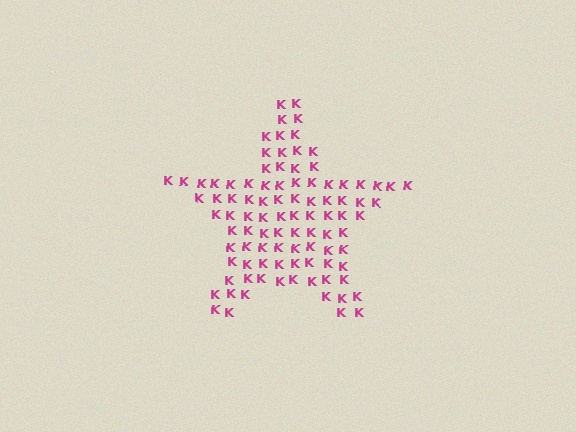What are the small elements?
The small elements are letter K's.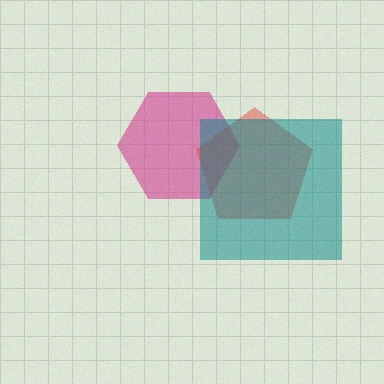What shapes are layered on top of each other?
The layered shapes are: a magenta hexagon, a red pentagon, a teal square.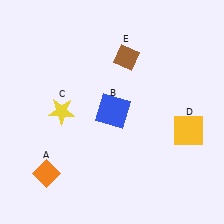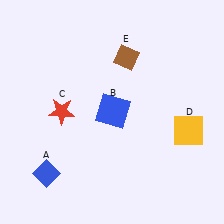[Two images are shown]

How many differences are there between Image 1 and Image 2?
There are 2 differences between the two images.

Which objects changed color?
A changed from orange to blue. C changed from yellow to red.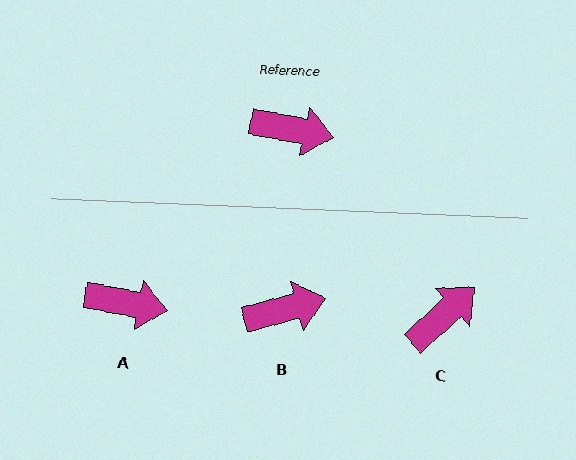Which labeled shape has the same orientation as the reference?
A.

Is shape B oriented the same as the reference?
No, it is off by about 25 degrees.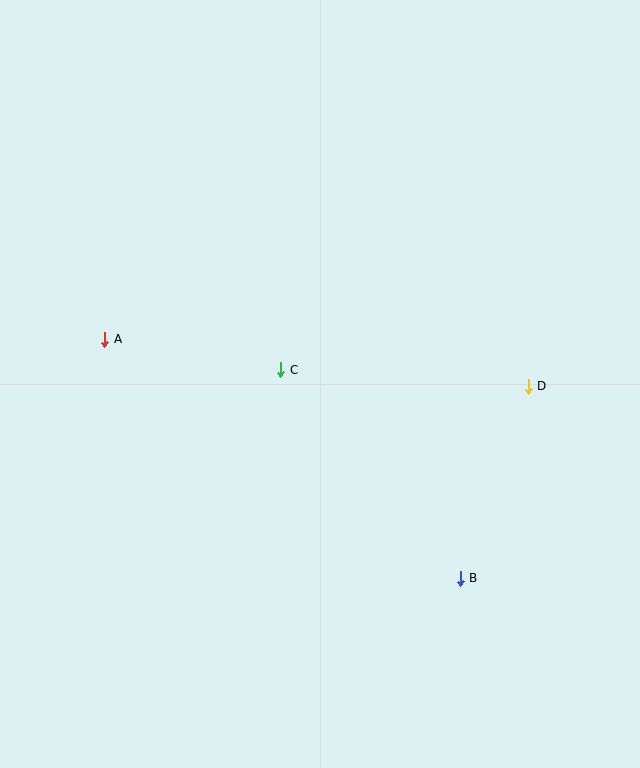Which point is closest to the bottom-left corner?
Point A is closest to the bottom-left corner.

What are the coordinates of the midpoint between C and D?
The midpoint between C and D is at (405, 378).